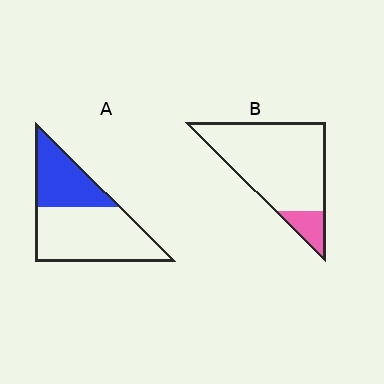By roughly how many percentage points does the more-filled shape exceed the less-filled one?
By roughly 25 percentage points (A over B).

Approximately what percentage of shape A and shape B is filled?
A is approximately 35% and B is approximately 15%.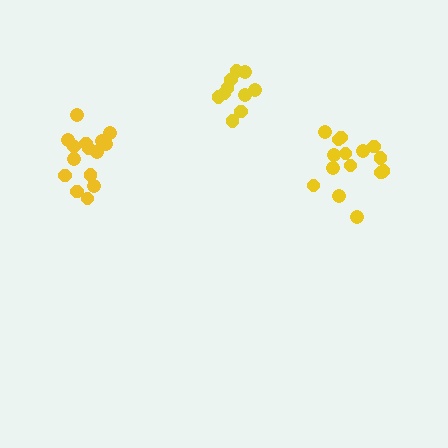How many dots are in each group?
Group 1: 15 dots, Group 2: 15 dots, Group 3: 10 dots (40 total).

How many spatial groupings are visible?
There are 3 spatial groupings.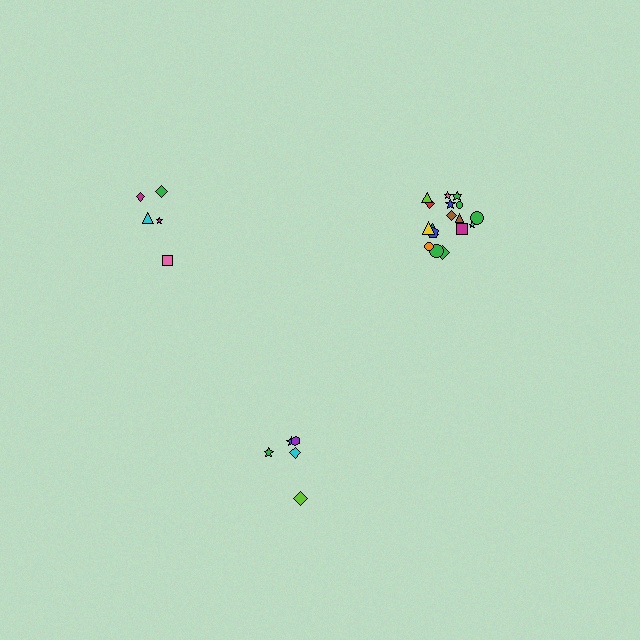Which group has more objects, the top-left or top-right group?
The top-right group.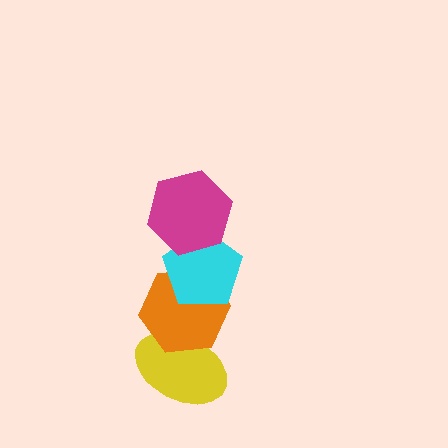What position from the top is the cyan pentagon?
The cyan pentagon is 2nd from the top.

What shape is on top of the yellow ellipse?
The orange hexagon is on top of the yellow ellipse.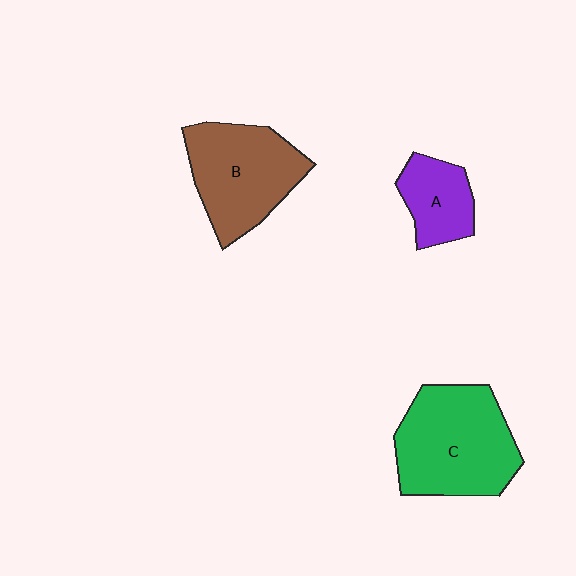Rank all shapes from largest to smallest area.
From largest to smallest: C (green), B (brown), A (purple).